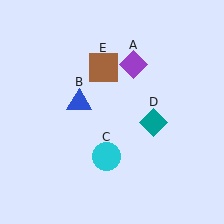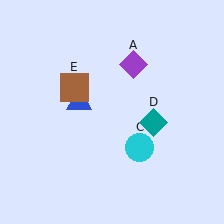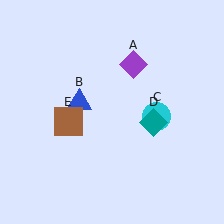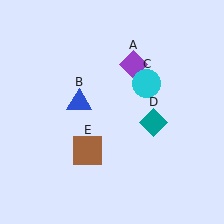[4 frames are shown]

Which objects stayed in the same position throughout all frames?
Purple diamond (object A) and blue triangle (object B) and teal diamond (object D) remained stationary.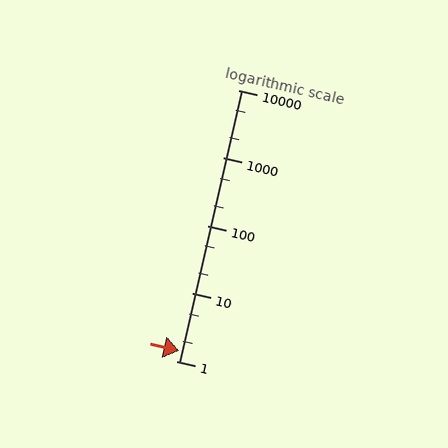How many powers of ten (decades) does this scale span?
The scale spans 4 decades, from 1 to 10000.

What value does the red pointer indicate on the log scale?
The pointer indicates approximately 1.4.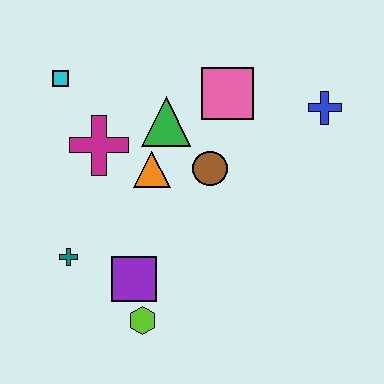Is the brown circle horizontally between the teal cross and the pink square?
Yes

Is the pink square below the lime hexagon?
No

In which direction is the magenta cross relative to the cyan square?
The magenta cross is below the cyan square.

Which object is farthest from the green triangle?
The lime hexagon is farthest from the green triangle.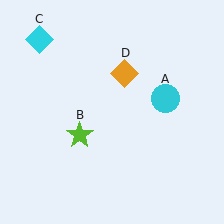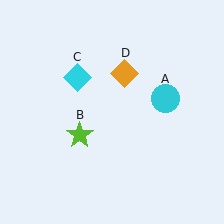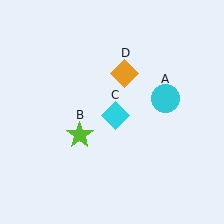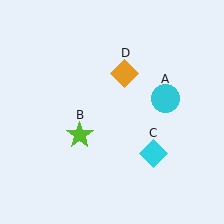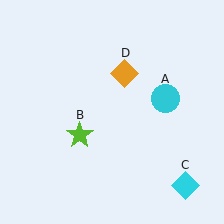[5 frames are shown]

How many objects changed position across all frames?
1 object changed position: cyan diamond (object C).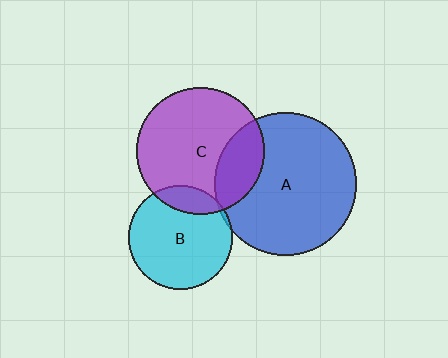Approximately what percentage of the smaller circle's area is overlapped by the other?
Approximately 25%.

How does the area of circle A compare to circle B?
Approximately 1.9 times.